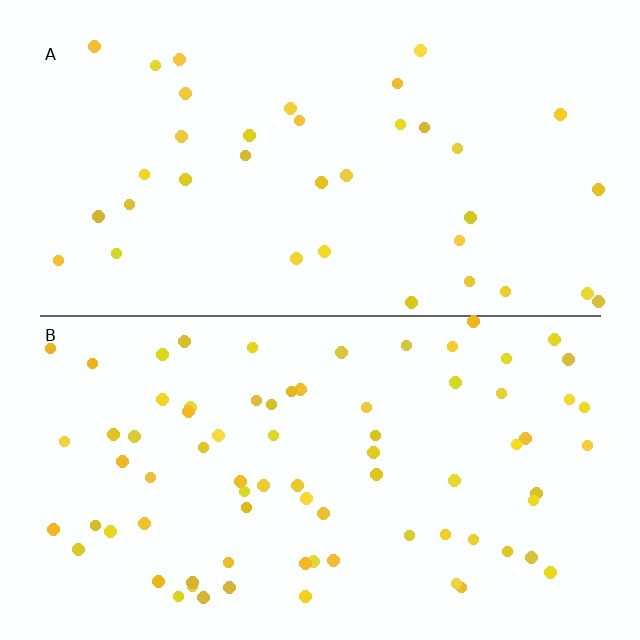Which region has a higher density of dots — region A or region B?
B (the bottom).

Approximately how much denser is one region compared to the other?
Approximately 2.1× — region B over region A.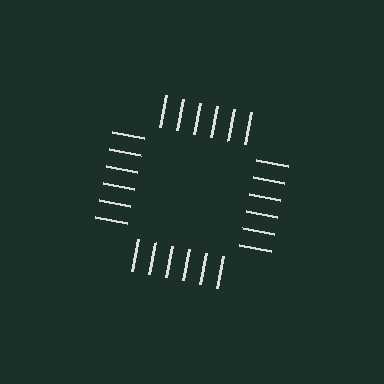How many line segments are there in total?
24 — 6 along each of the 4 edges.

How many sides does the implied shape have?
4 sides — the line-ends trace a square.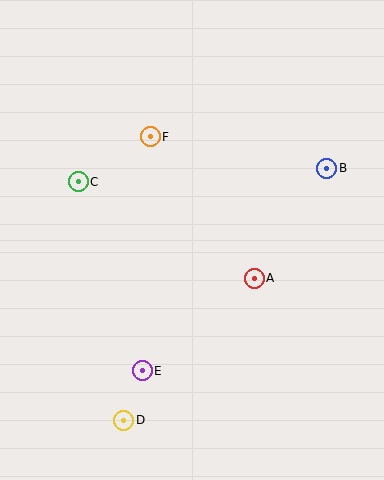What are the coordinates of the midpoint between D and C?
The midpoint between D and C is at (101, 301).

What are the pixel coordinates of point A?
Point A is at (254, 278).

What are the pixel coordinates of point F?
Point F is at (150, 137).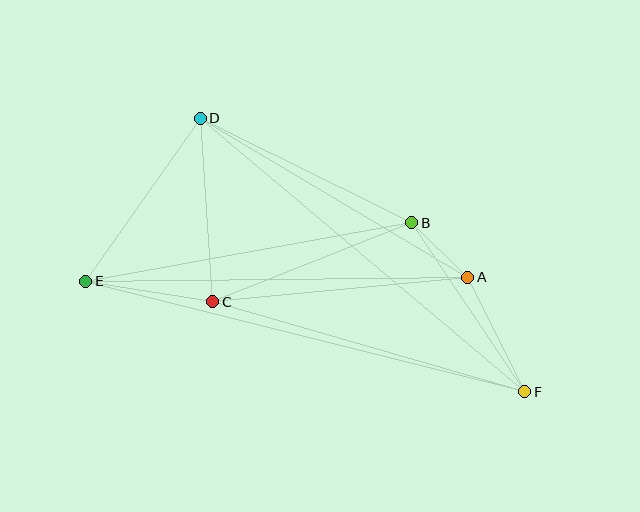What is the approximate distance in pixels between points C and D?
The distance between C and D is approximately 184 pixels.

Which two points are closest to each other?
Points A and B are closest to each other.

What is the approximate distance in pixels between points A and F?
The distance between A and F is approximately 128 pixels.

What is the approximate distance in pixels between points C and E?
The distance between C and E is approximately 129 pixels.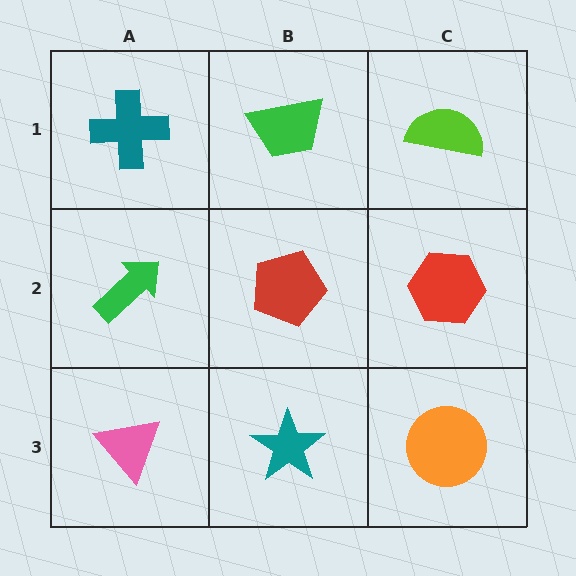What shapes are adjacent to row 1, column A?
A green arrow (row 2, column A), a green trapezoid (row 1, column B).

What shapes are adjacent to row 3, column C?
A red hexagon (row 2, column C), a teal star (row 3, column B).